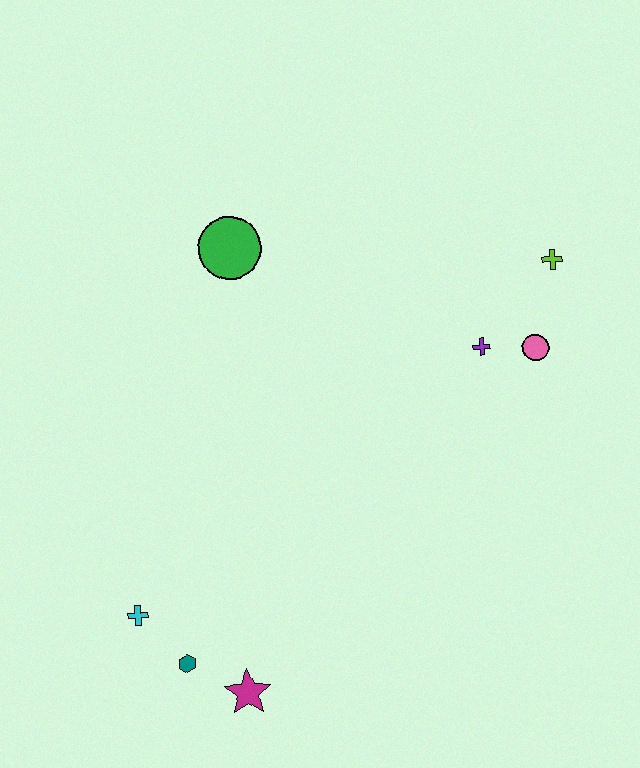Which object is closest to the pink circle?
The purple cross is closest to the pink circle.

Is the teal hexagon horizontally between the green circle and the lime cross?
No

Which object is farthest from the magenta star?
The lime cross is farthest from the magenta star.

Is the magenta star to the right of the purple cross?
No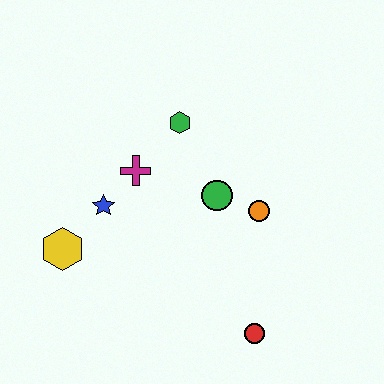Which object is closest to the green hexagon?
The magenta cross is closest to the green hexagon.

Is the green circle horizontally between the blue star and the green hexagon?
No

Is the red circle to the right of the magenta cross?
Yes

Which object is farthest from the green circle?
The yellow hexagon is farthest from the green circle.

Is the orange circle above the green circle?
No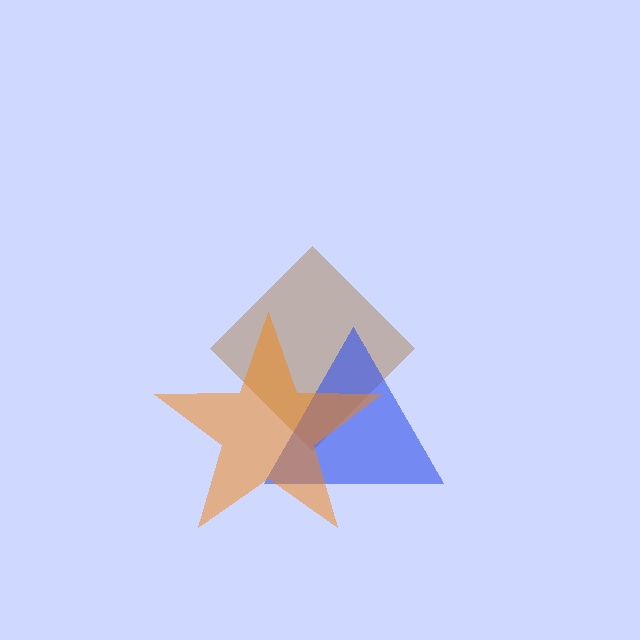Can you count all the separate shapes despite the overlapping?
Yes, there are 3 separate shapes.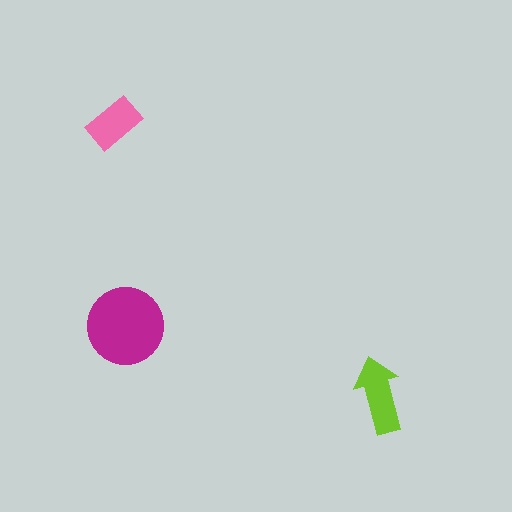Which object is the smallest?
The pink rectangle.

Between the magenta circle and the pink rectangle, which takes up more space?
The magenta circle.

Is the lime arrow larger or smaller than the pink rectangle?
Larger.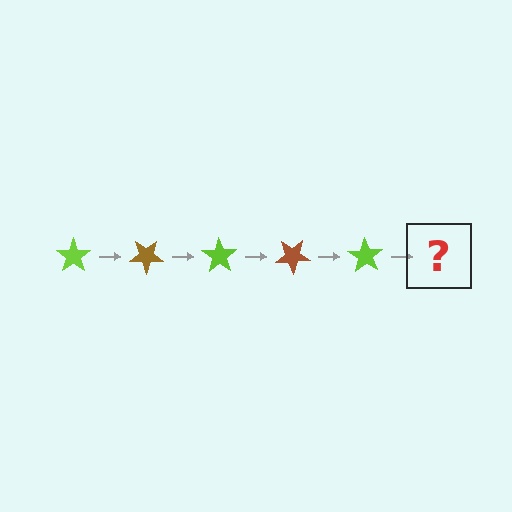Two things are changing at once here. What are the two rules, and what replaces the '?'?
The two rules are that it rotates 35 degrees each step and the color cycles through lime and brown. The '?' should be a brown star, rotated 175 degrees from the start.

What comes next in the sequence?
The next element should be a brown star, rotated 175 degrees from the start.